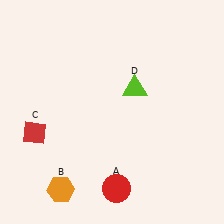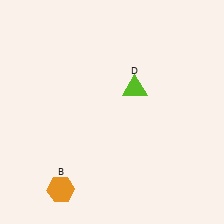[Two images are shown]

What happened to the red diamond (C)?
The red diamond (C) was removed in Image 2. It was in the bottom-left area of Image 1.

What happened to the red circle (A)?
The red circle (A) was removed in Image 2. It was in the bottom-right area of Image 1.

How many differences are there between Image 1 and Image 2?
There are 2 differences between the two images.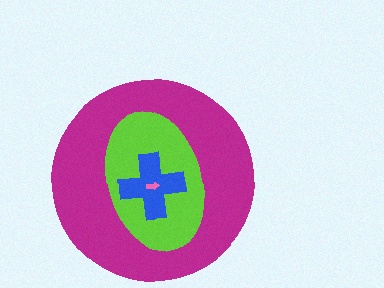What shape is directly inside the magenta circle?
The lime ellipse.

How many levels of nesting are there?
4.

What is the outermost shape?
The magenta circle.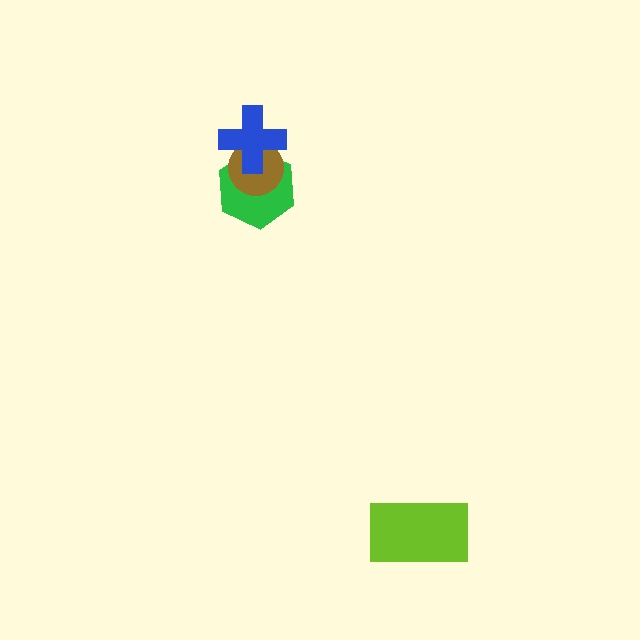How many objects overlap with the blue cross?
2 objects overlap with the blue cross.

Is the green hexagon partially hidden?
Yes, it is partially covered by another shape.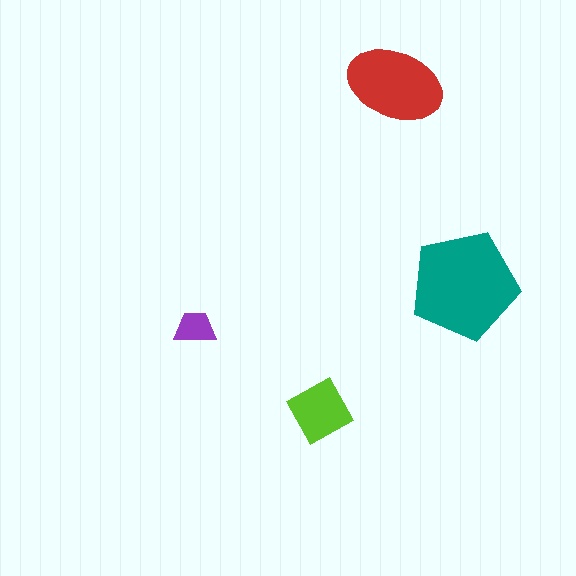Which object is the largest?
The teal pentagon.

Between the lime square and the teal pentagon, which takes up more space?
The teal pentagon.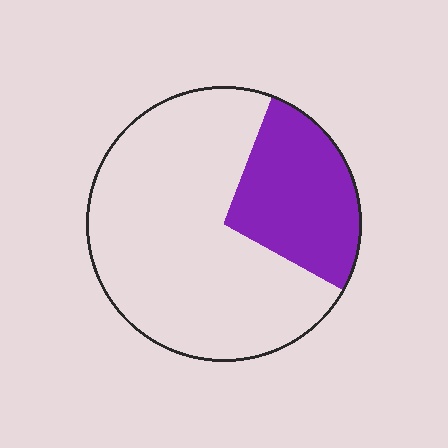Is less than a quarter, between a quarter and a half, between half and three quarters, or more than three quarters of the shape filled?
Between a quarter and a half.